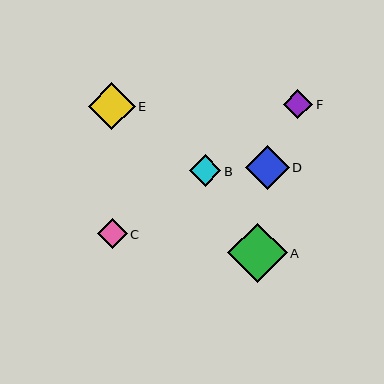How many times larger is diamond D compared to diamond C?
Diamond D is approximately 1.5 times the size of diamond C.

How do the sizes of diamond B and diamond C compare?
Diamond B and diamond C are approximately the same size.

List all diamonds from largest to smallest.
From largest to smallest: A, E, D, B, C, F.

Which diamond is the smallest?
Diamond F is the smallest with a size of approximately 29 pixels.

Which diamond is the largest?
Diamond A is the largest with a size of approximately 60 pixels.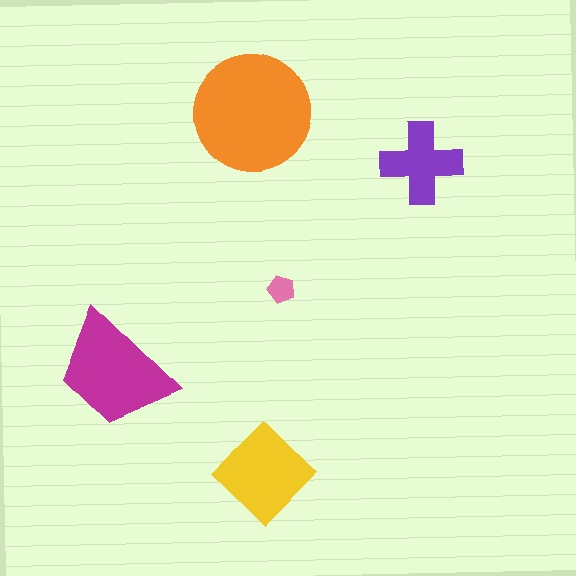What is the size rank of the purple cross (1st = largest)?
4th.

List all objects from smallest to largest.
The pink pentagon, the purple cross, the yellow diamond, the magenta trapezoid, the orange circle.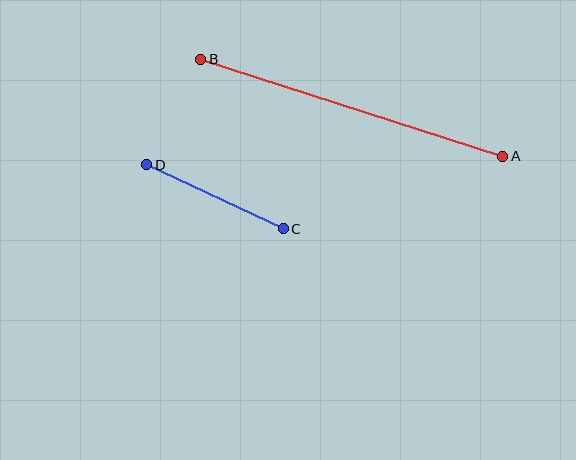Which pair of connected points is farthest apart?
Points A and B are farthest apart.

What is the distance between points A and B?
The distance is approximately 317 pixels.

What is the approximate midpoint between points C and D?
The midpoint is at approximately (215, 197) pixels.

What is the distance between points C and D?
The distance is approximately 151 pixels.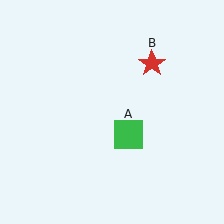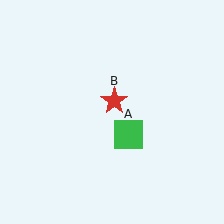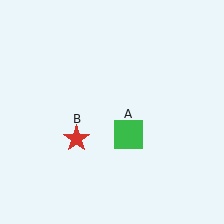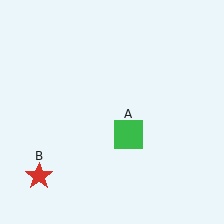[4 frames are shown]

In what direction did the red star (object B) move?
The red star (object B) moved down and to the left.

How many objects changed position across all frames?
1 object changed position: red star (object B).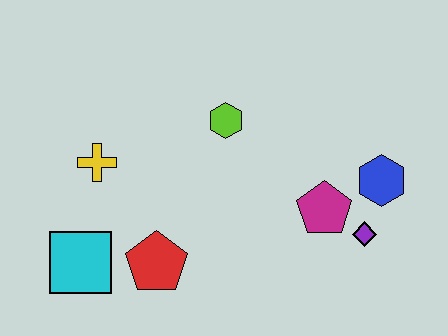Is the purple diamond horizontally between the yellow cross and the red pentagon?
No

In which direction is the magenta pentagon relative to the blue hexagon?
The magenta pentagon is to the left of the blue hexagon.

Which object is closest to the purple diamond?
The magenta pentagon is closest to the purple diamond.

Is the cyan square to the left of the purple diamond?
Yes